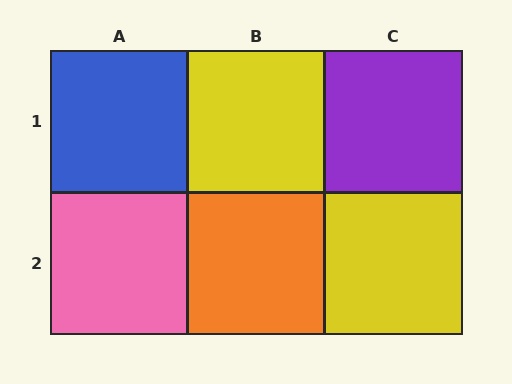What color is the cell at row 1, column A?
Blue.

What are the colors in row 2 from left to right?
Pink, orange, yellow.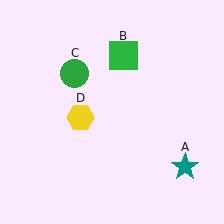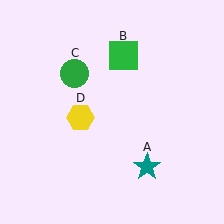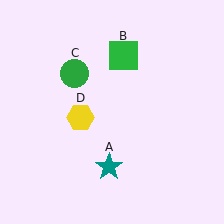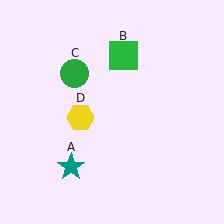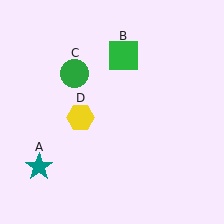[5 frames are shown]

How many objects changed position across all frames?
1 object changed position: teal star (object A).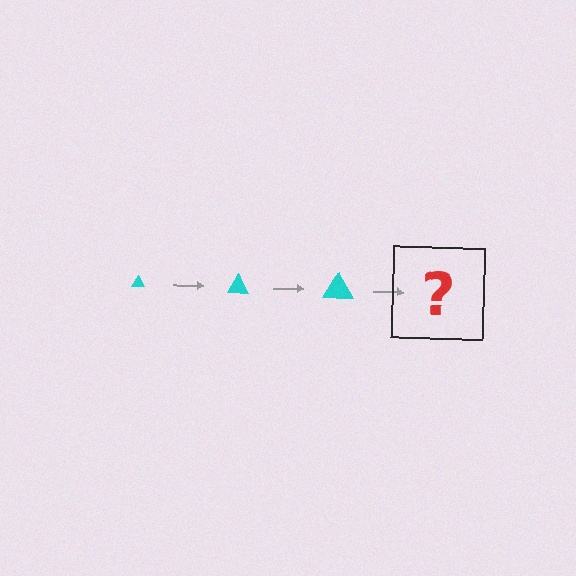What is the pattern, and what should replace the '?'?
The pattern is that the triangle gets progressively larger each step. The '?' should be a cyan triangle, larger than the previous one.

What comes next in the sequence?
The next element should be a cyan triangle, larger than the previous one.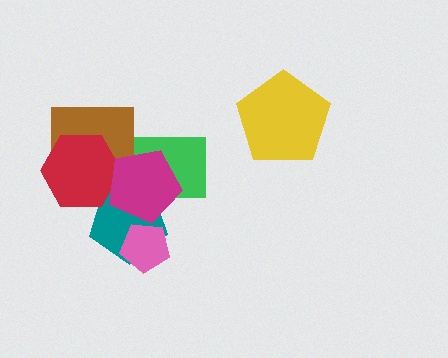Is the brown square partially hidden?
Yes, it is partially covered by another shape.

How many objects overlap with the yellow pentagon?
0 objects overlap with the yellow pentagon.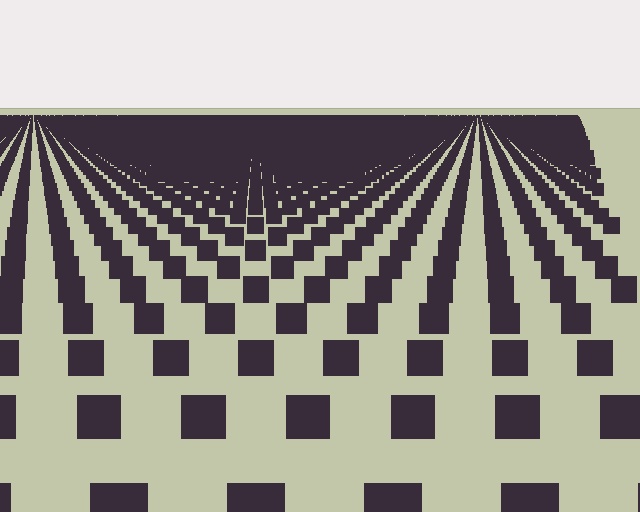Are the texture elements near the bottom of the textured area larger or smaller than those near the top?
Larger. Near the bottom, elements are closer to the viewer and appear at a bigger on-screen size.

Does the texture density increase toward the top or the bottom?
Density increases toward the top.